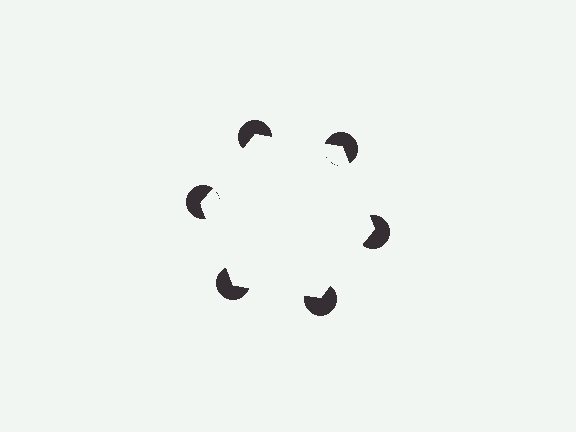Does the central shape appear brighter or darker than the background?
It typically appears slightly brighter than the background, even though no actual brightness change is drawn.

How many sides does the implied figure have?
6 sides.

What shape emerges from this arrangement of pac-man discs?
An illusory hexagon — its edges are inferred from the aligned wedge cuts in the pac-man discs, not physically drawn.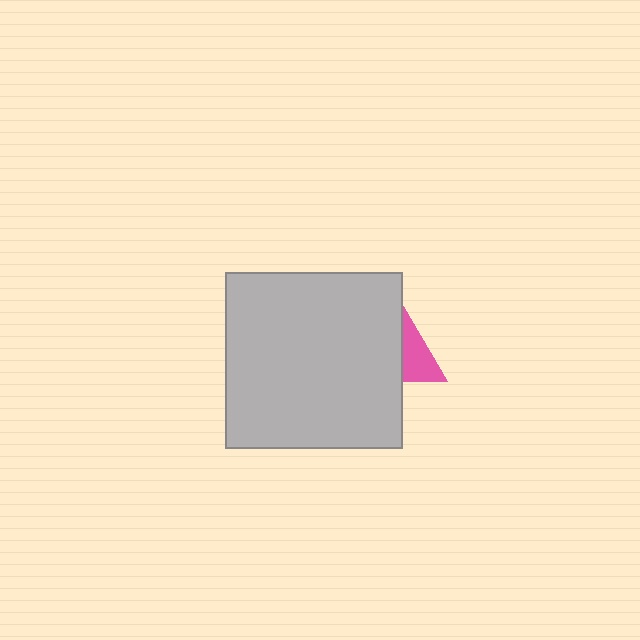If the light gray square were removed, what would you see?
You would see the complete pink triangle.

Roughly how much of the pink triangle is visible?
About half of it is visible (roughly 51%).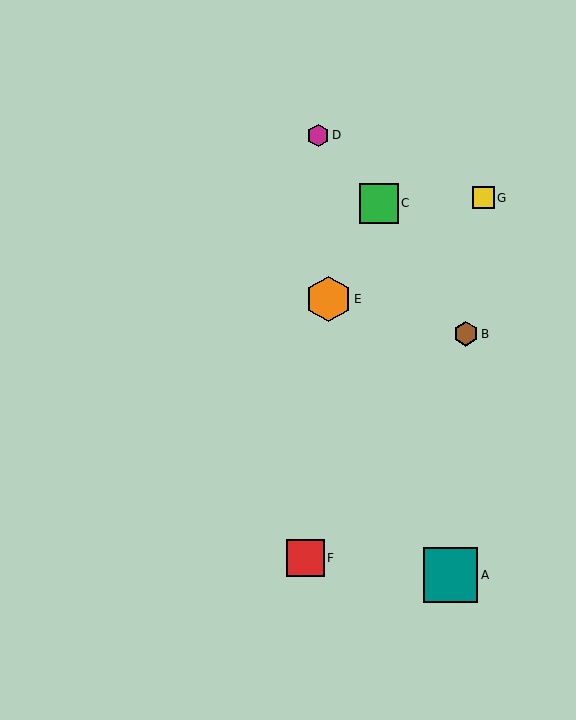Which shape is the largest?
The teal square (labeled A) is the largest.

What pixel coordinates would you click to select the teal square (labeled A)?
Click at (451, 575) to select the teal square A.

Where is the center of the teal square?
The center of the teal square is at (451, 575).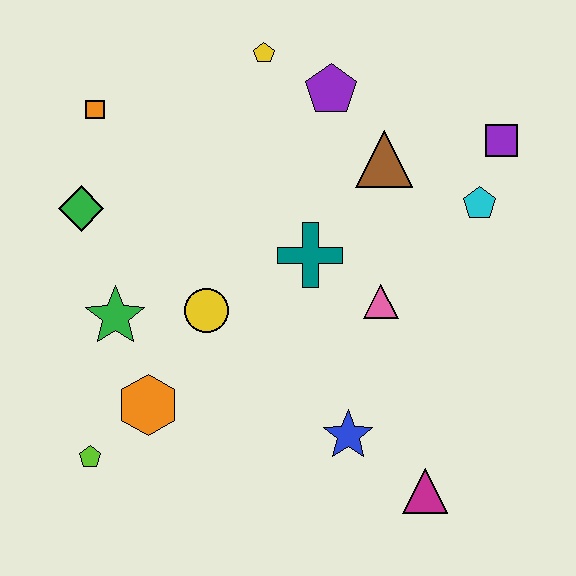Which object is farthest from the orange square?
The magenta triangle is farthest from the orange square.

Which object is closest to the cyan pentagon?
The purple square is closest to the cyan pentagon.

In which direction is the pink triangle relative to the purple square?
The pink triangle is below the purple square.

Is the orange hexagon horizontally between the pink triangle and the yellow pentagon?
No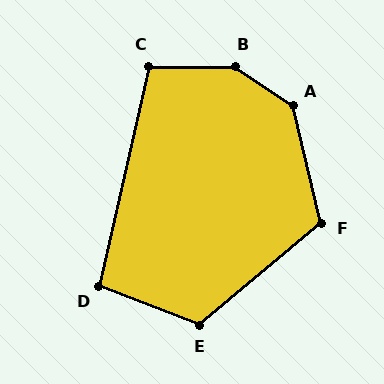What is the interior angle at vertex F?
Approximately 116 degrees (obtuse).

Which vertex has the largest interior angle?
B, at approximately 146 degrees.